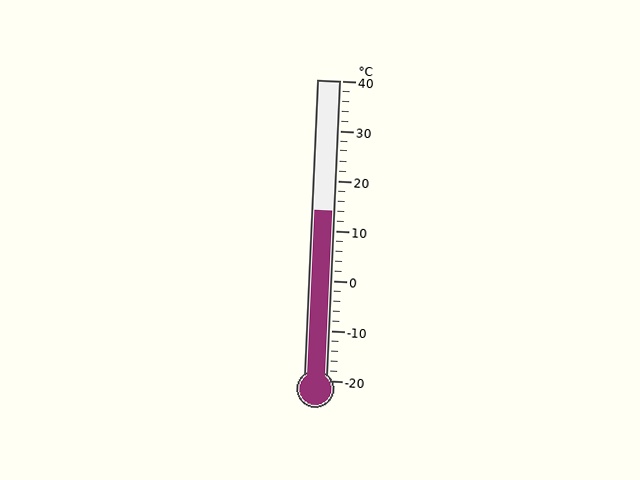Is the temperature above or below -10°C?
The temperature is above -10°C.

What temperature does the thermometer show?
The thermometer shows approximately 14°C.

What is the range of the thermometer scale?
The thermometer scale ranges from -20°C to 40°C.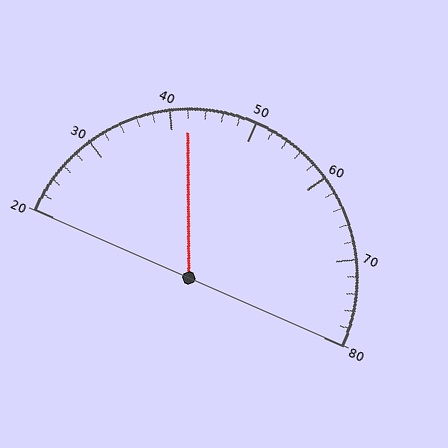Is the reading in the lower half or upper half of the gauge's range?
The reading is in the lower half of the range (20 to 80).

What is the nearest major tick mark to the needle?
The nearest major tick mark is 40.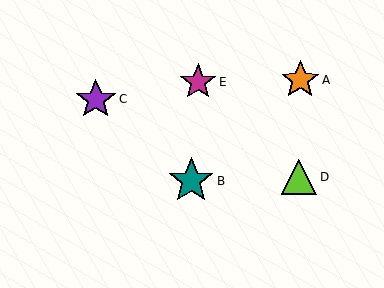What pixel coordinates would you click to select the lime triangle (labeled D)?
Click at (299, 177) to select the lime triangle D.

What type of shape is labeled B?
Shape B is a teal star.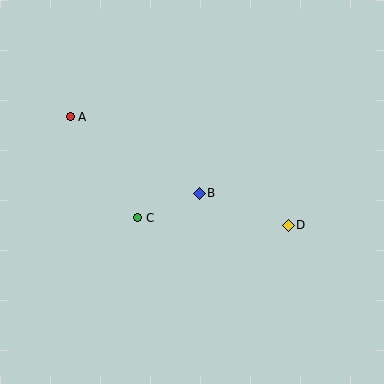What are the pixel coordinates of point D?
Point D is at (288, 225).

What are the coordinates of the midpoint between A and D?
The midpoint between A and D is at (179, 171).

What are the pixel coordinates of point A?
Point A is at (70, 117).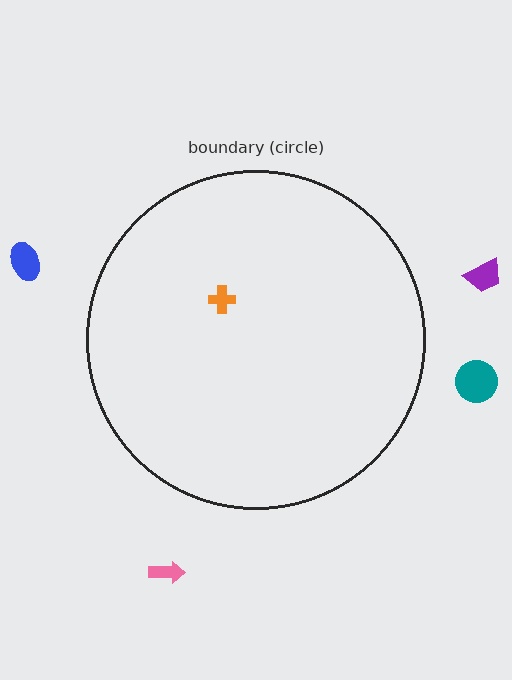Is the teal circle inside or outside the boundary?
Outside.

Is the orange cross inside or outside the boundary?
Inside.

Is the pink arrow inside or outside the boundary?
Outside.